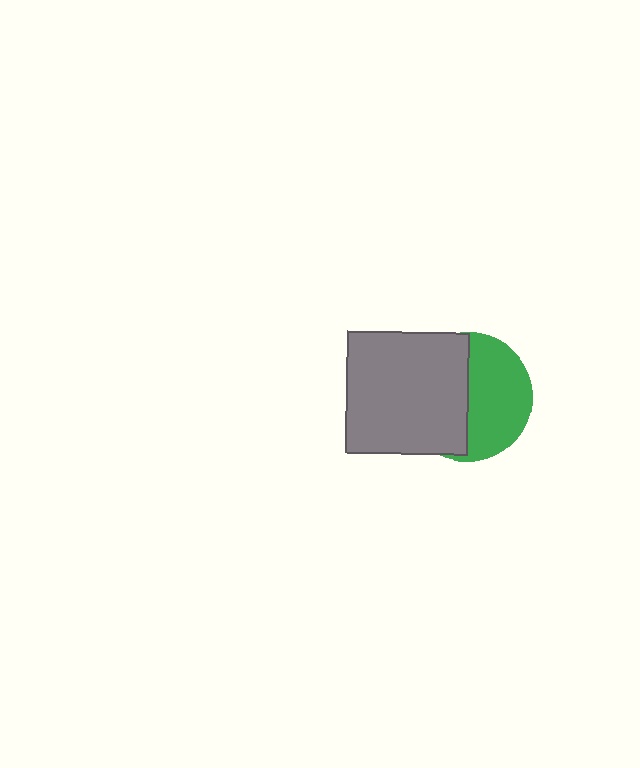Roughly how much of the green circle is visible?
About half of it is visible (roughly 49%).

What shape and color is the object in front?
The object in front is a gray square.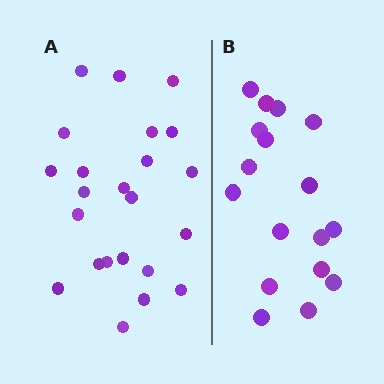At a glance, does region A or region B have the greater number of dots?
Region A (the left region) has more dots.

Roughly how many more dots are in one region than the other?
Region A has about 6 more dots than region B.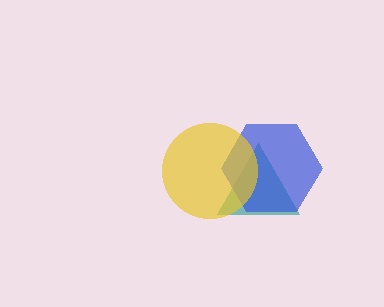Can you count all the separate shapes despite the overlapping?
Yes, there are 3 separate shapes.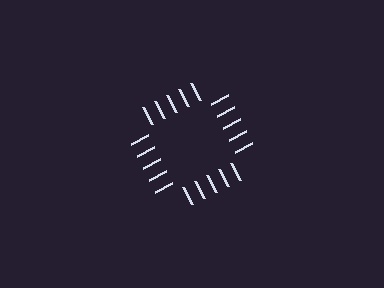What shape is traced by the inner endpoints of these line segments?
An illusory square — the line segments terminate on its edges but no continuous stroke is drawn.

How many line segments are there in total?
20 — 5 along each of the 4 edges.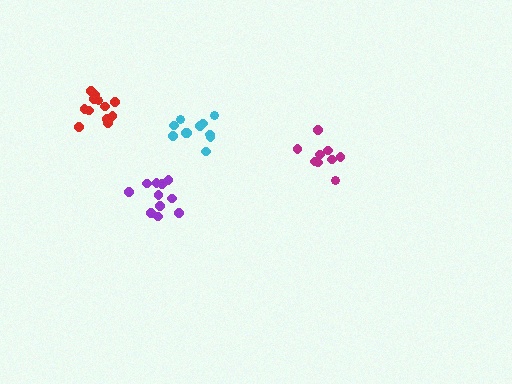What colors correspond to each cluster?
The clusters are colored: red, magenta, cyan, purple.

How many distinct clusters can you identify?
There are 4 distinct clusters.